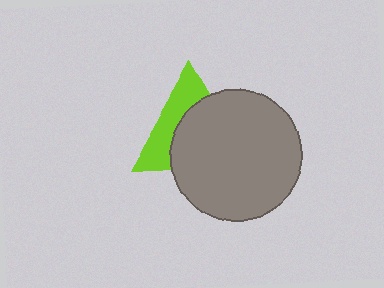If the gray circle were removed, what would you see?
You would see the complete lime triangle.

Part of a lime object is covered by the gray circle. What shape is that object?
It is a triangle.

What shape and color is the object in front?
The object in front is a gray circle.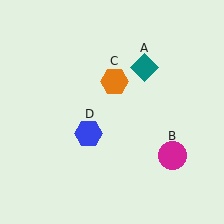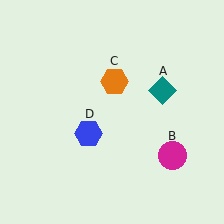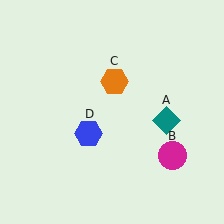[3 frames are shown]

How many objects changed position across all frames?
1 object changed position: teal diamond (object A).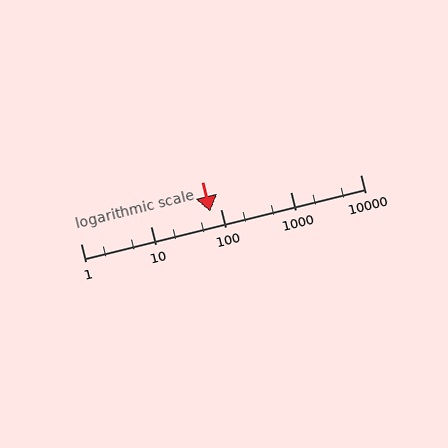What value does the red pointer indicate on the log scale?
The pointer indicates approximately 72.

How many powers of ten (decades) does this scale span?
The scale spans 4 decades, from 1 to 10000.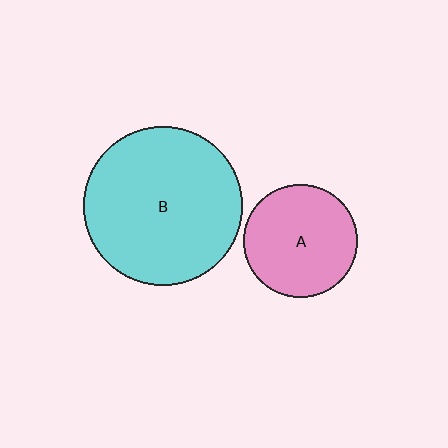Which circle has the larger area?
Circle B (cyan).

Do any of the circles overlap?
No, none of the circles overlap.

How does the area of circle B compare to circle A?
Approximately 2.0 times.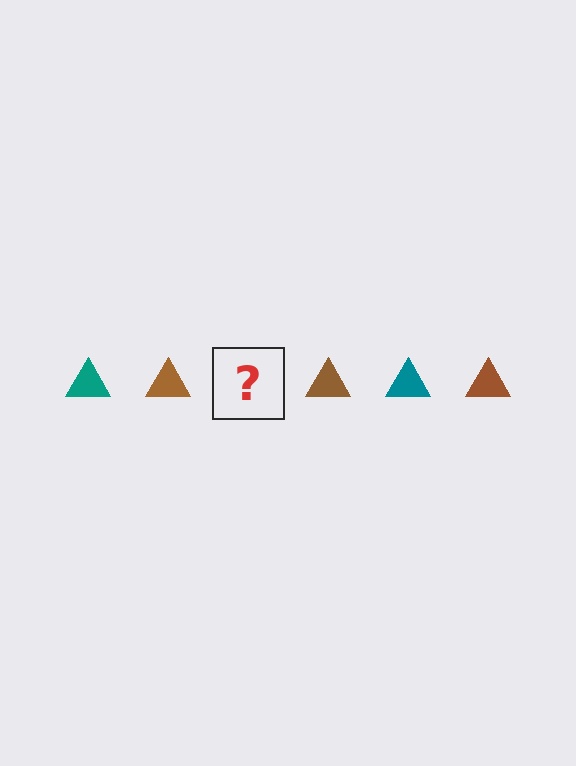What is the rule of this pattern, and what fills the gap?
The rule is that the pattern cycles through teal, brown triangles. The gap should be filled with a teal triangle.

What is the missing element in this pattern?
The missing element is a teal triangle.